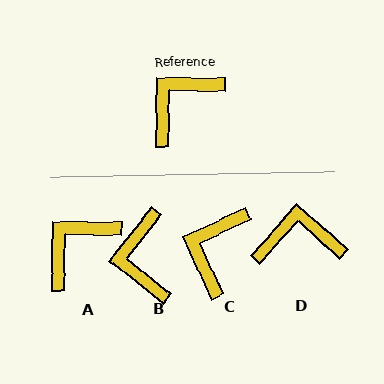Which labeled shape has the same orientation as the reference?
A.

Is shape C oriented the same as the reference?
No, it is off by about 25 degrees.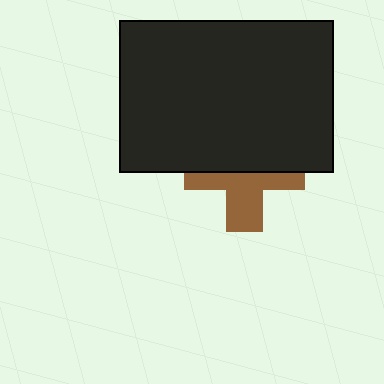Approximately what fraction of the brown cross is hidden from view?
Roughly 53% of the brown cross is hidden behind the black rectangle.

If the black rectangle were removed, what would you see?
You would see the complete brown cross.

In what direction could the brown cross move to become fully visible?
The brown cross could move down. That would shift it out from behind the black rectangle entirely.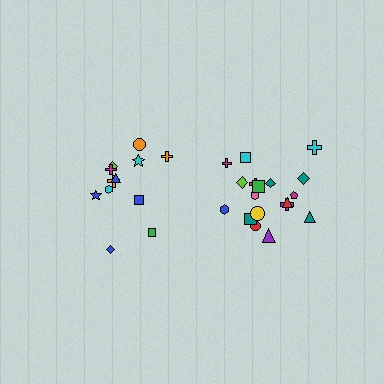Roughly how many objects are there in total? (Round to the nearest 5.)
Roughly 30 objects in total.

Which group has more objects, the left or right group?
The right group.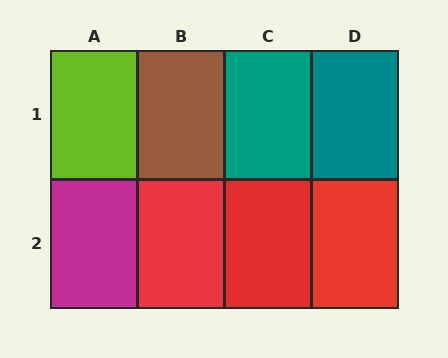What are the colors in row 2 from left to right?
Magenta, red, red, red.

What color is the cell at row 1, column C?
Teal.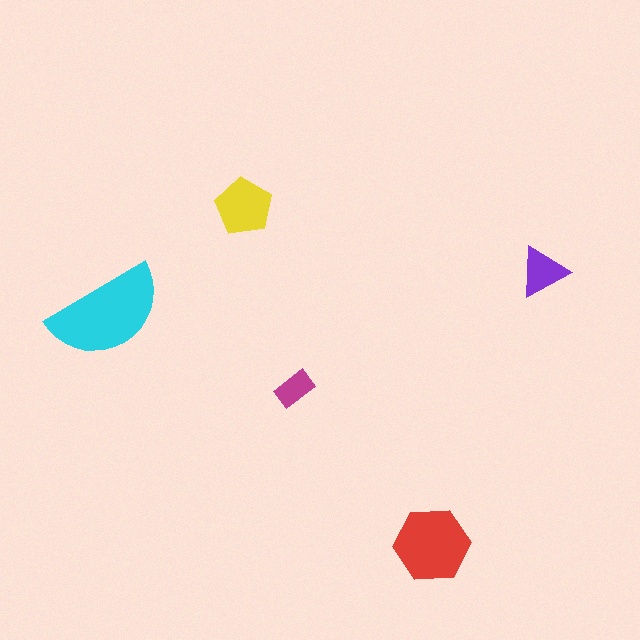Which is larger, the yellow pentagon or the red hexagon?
The red hexagon.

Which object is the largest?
The cyan semicircle.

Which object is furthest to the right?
The purple triangle is rightmost.